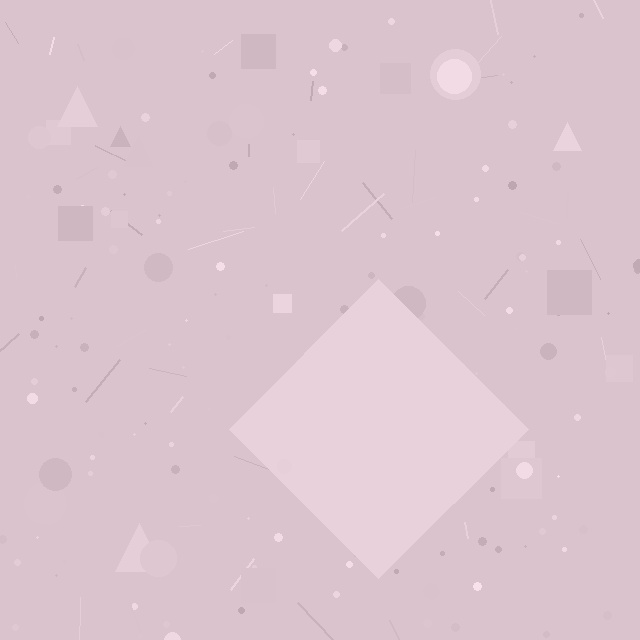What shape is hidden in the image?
A diamond is hidden in the image.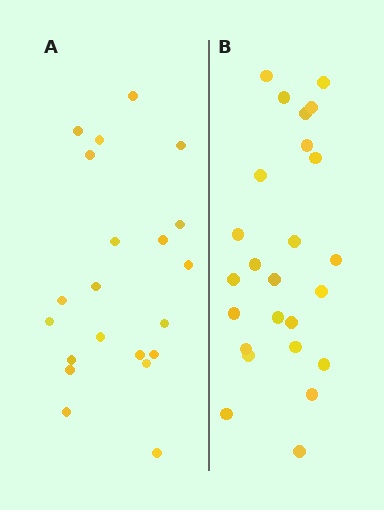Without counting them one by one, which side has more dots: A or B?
Region B (the right region) has more dots.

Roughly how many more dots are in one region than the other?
Region B has about 4 more dots than region A.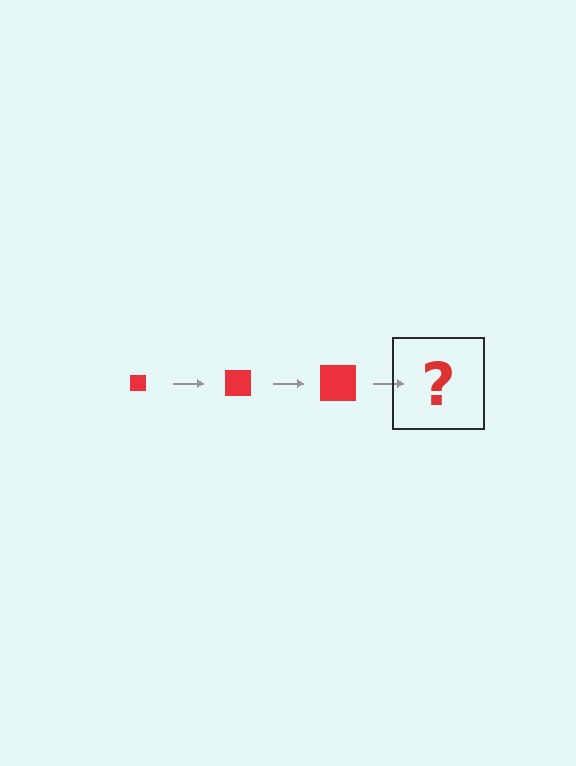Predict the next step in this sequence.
The next step is a red square, larger than the previous one.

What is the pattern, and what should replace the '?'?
The pattern is that the square gets progressively larger each step. The '?' should be a red square, larger than the previous one.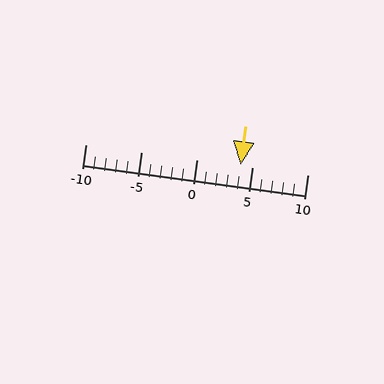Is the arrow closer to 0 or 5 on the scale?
The arrow is closer to 5.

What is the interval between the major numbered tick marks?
The major tick marks are spaced 5 units apart.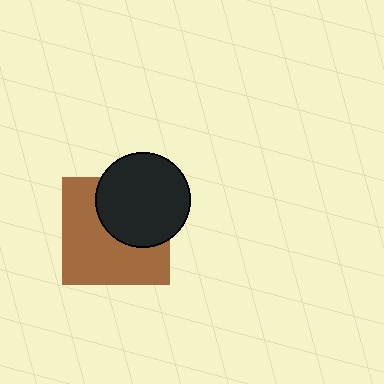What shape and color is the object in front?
The object in front is a black circle.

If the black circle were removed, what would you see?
You would see the complete brown square.